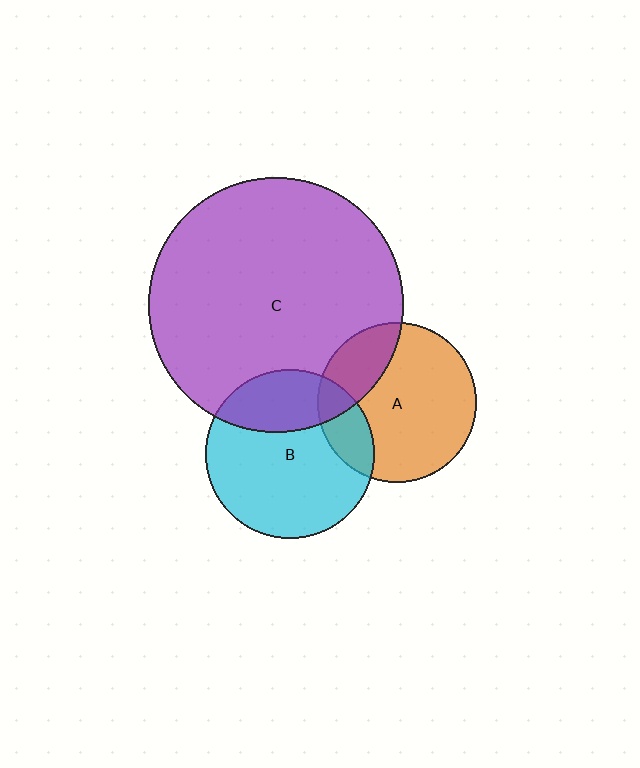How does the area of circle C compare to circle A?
Approximately 2.6 times.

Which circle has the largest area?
Circle C (purple).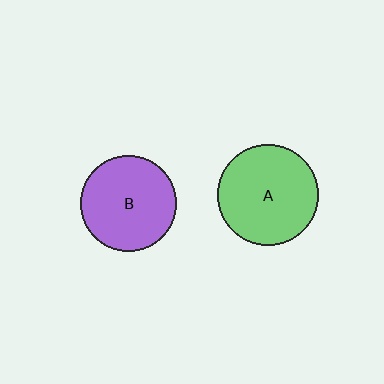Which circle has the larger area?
Circle A (green).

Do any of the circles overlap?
No, none of the circles overlap.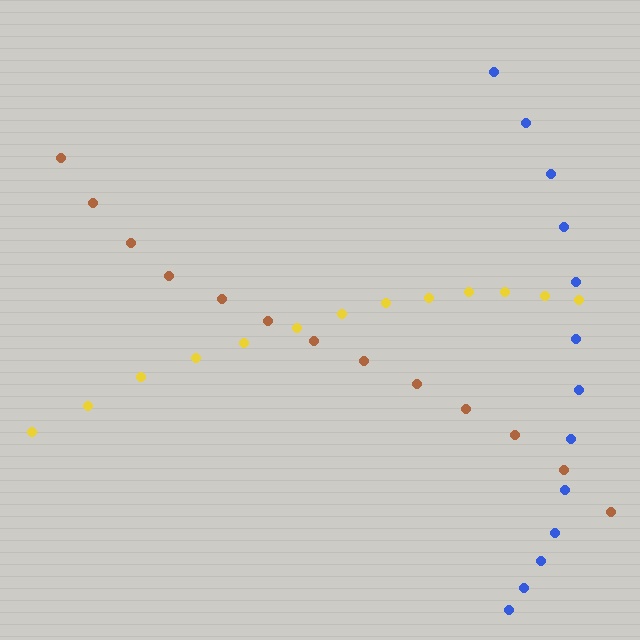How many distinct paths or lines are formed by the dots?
There are 3 distinct paths.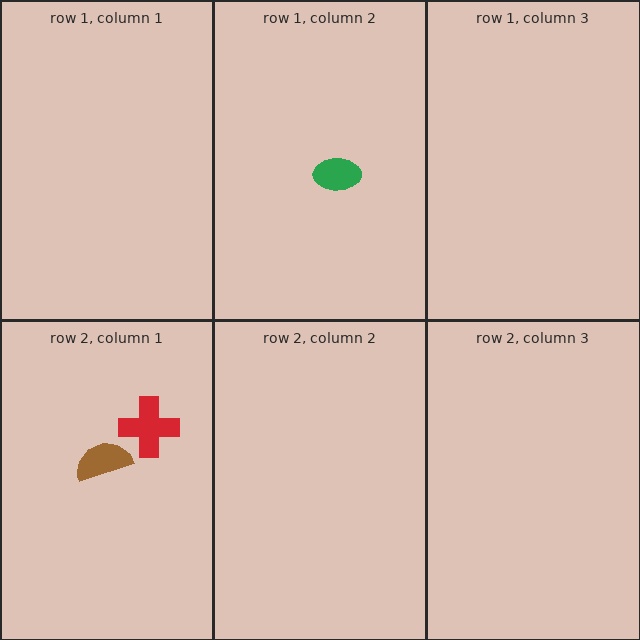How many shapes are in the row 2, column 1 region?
2.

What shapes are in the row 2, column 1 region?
The brown semicircle, the red cross.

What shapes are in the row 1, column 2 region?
The green ellipse.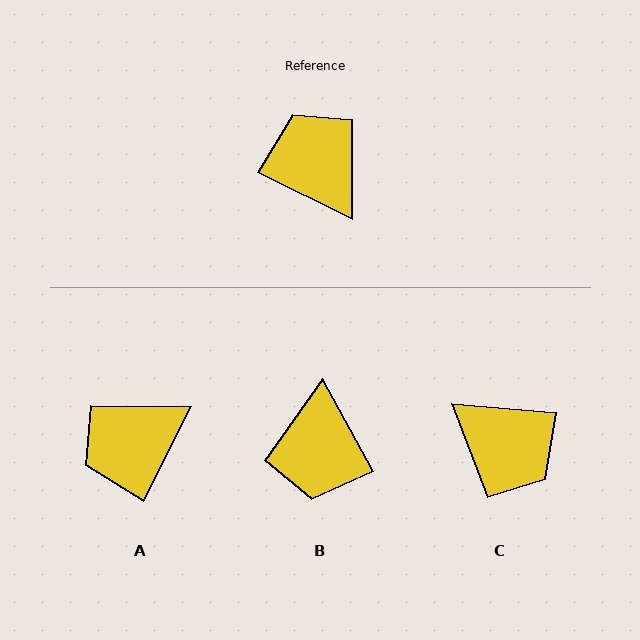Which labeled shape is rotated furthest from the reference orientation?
C, about 159 degrees away.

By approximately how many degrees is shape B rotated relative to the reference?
Approximately 145 degrees counter-clockwise.